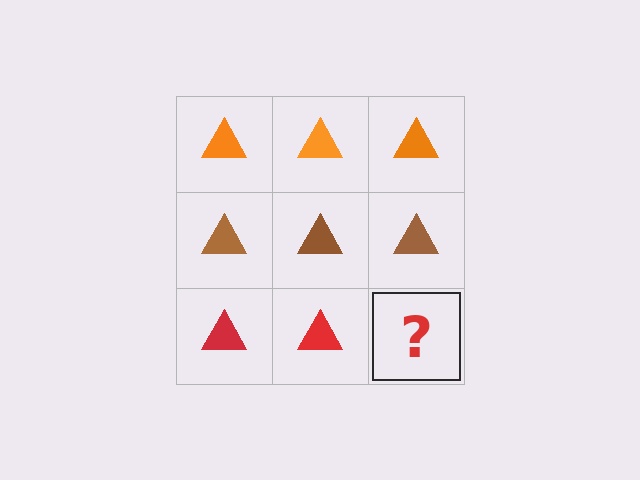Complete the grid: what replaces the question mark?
The question mark should be replaced with a red triangle.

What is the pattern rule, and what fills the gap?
The rule is that each row has a consistent color. The gap should be filled with a red triangle.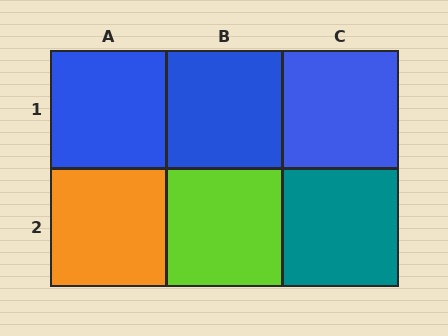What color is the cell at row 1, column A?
Blue.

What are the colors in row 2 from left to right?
Orange, lime, teal.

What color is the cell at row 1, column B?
Blue.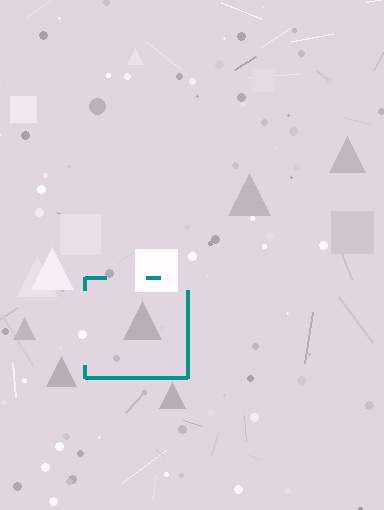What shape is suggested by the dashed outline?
The dashed outline suggests a square.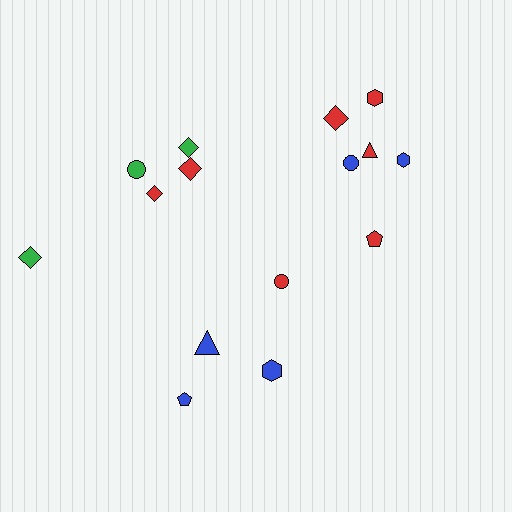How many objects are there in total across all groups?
There are 15 objects.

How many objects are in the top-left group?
There are 5 objects.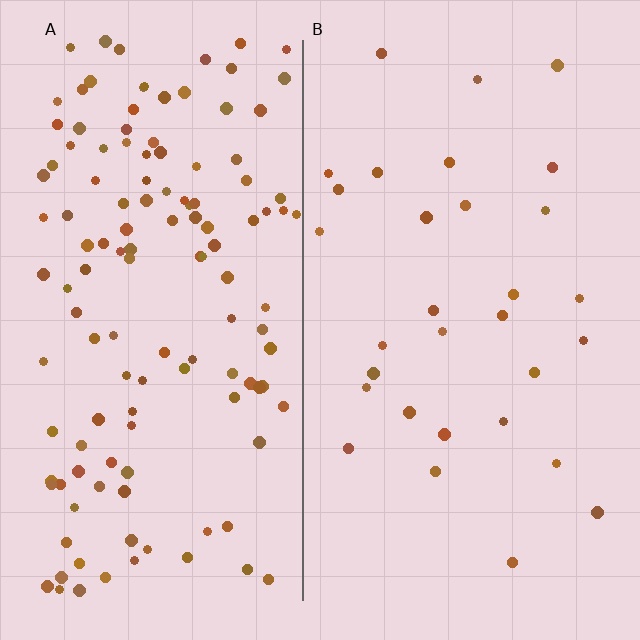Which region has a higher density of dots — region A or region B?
A (the left).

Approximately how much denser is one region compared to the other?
Approximately 4.3× — region A over region B.